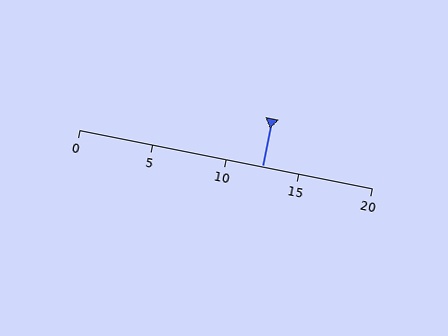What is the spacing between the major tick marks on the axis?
The major ticks are spaced 5 apart.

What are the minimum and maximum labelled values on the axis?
The axis runs from 0 to 20.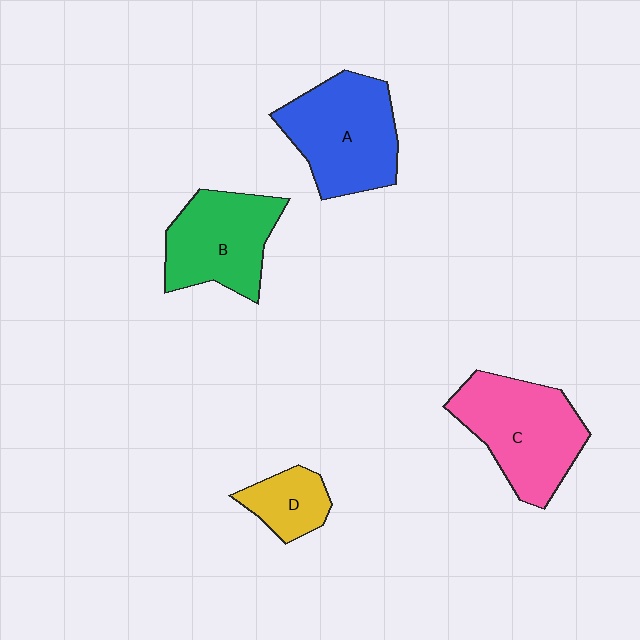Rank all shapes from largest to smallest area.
From largest to smallest: C (pink), A (blue), B (green), D (yellow).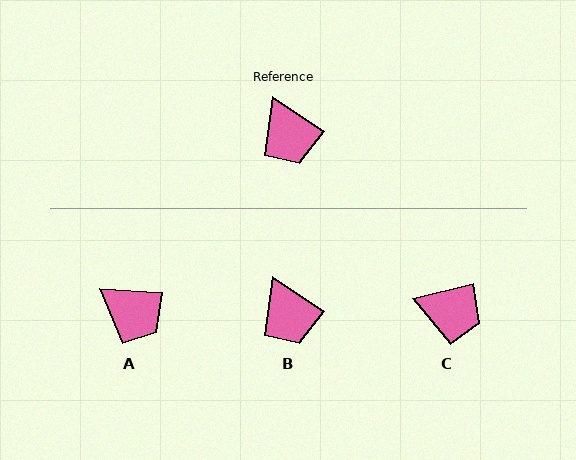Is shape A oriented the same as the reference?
No, it is off by about 30 degrees.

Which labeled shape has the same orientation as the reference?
B.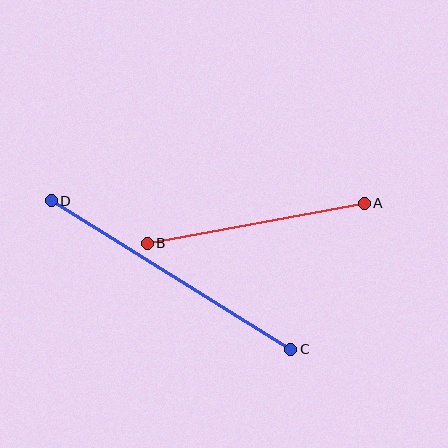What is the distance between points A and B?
The distance is approximately 221 pixels.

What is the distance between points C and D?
The distance is approximately 282 pixels.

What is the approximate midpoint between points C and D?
The midpoint is at approximately (171, 275) pixels.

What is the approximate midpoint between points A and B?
The midpoint is at approximately (256, 223) pixels.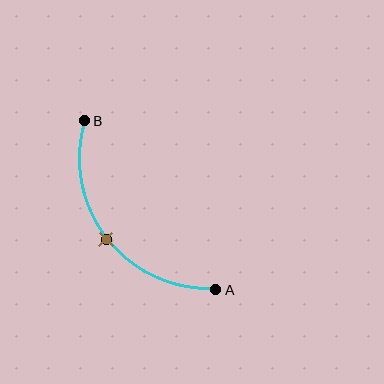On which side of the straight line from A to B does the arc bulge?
The arc bulges below and to the left of the straight line connecting A and B.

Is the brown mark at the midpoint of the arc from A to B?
Yes. The brown mark lies on the arc at equal arc-length from both A and B — it is the arc midpoint.